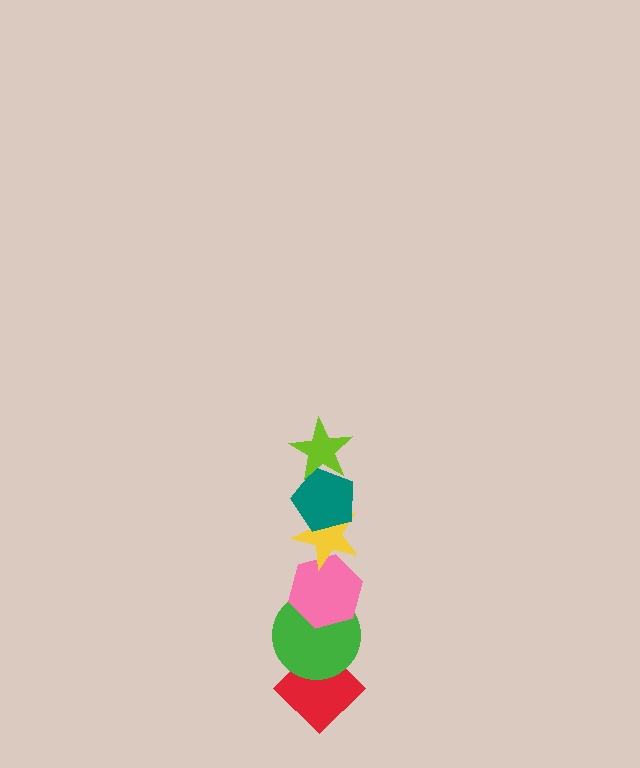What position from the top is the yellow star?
The yellow star is 3rd from the top.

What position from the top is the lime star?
The lime star is 1st from the top.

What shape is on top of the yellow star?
The teal pentagon is on top of the yellow star.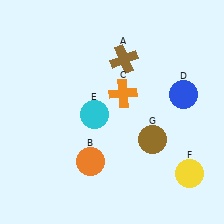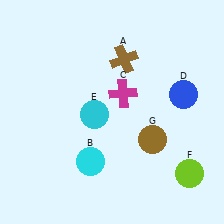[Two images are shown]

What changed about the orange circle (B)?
In Image 1, B is orange. In Image 2, it changed to cyan.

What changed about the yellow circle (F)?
In Image 1, F is yellow. In Image 2, it changed to lime.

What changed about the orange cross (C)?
In Image 1, C is orange. In Image 2, it changed to magenta.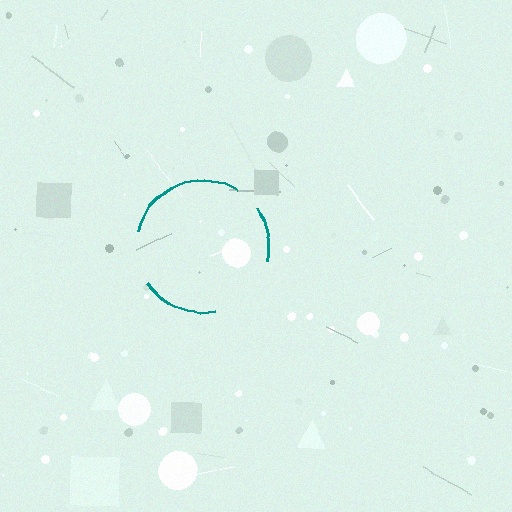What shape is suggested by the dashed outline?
The dashed outline suggests a circle.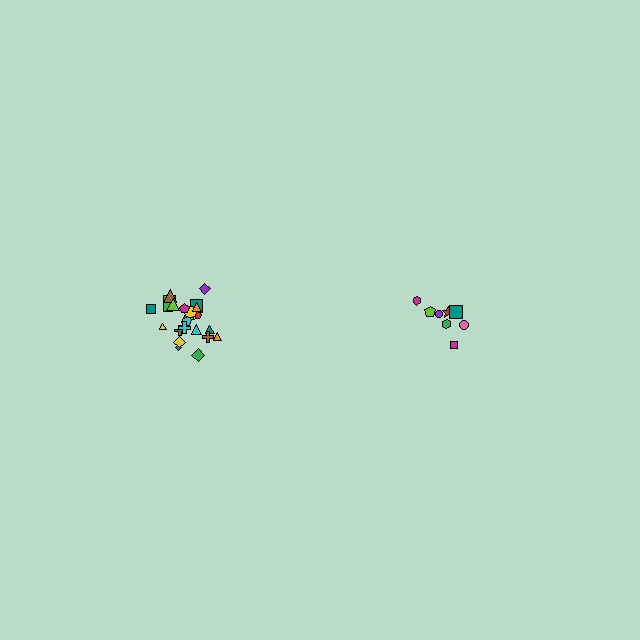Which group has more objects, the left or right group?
The left group.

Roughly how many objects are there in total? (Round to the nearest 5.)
Roughly 35 objects in total.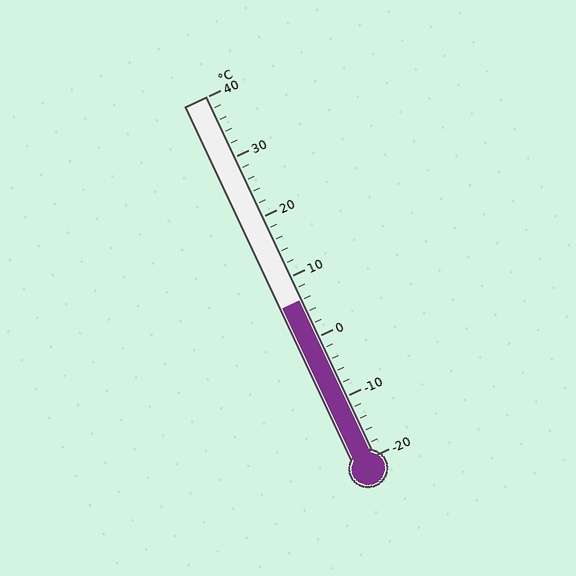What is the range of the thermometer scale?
The thermometer scale ranges from -20°C to 40°C.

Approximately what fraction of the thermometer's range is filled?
The thermometer is filled to approximately 45% of its range.